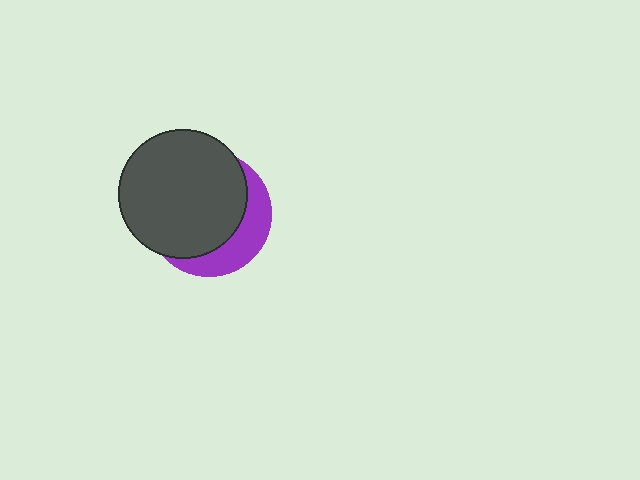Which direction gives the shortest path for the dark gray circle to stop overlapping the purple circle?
Moving toward the upper-left gives the shortest separation.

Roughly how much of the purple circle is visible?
A small part of it is visible (roughly 30%).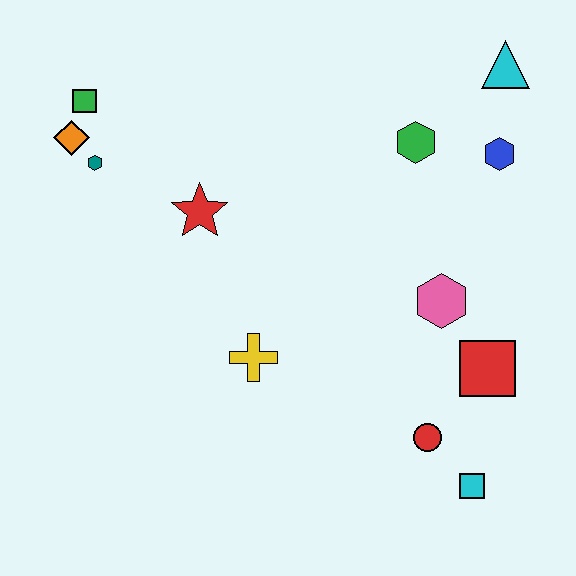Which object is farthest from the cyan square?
The green square is farthest from the cyan square.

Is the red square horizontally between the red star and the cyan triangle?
Yes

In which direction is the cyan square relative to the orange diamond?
The cyan square is to the right of the orange diamond.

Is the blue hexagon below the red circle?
No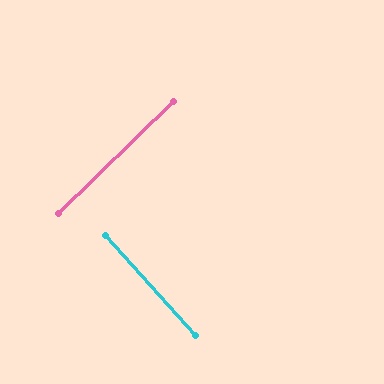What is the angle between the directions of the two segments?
Approximately 88 degrees.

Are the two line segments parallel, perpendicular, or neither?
Perpendicular — they meet at approximately 88°.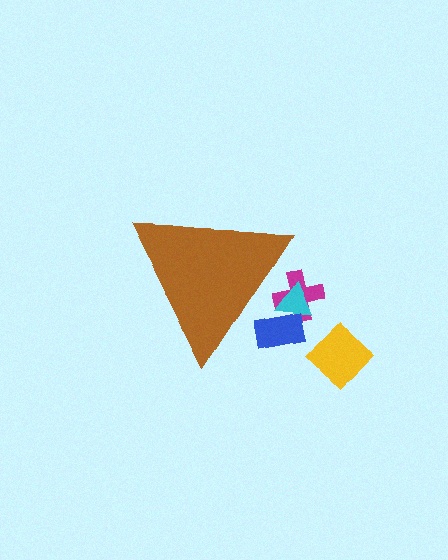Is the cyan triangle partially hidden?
Yes, the cyan triangle is partially hidden behind the brown triangle.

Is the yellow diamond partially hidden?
No, the yellow diamond is fully visible.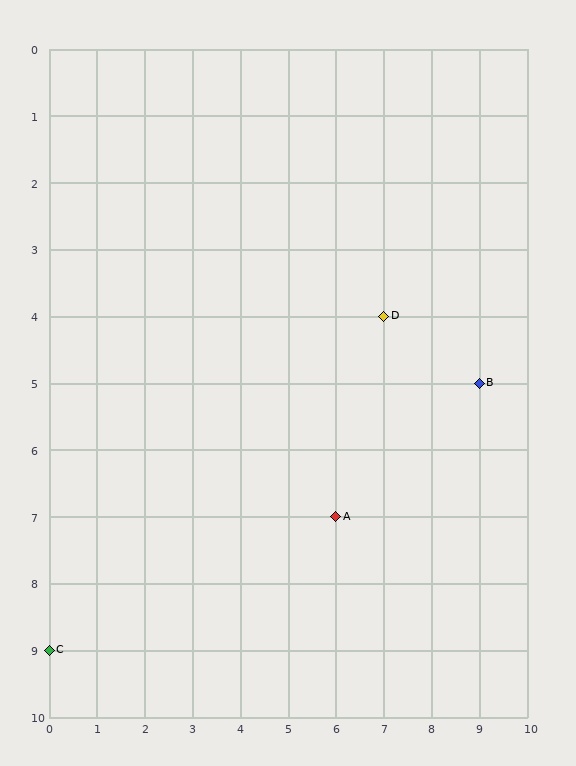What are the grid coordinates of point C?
Point C is at grid coordinates (0, 9).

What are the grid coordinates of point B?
Point B is at grid coordinates (9, 5).